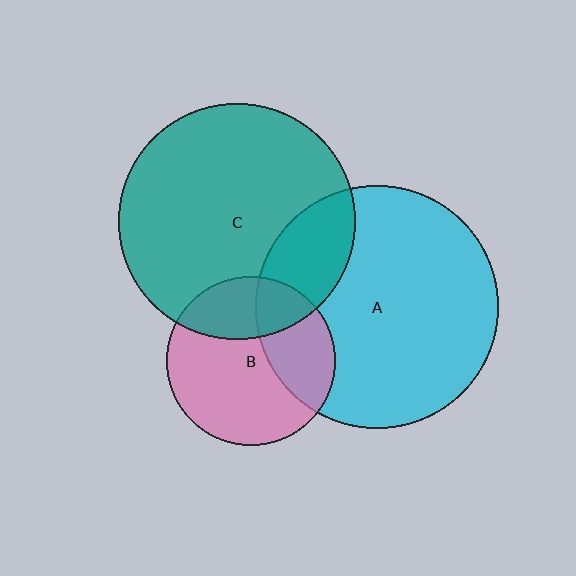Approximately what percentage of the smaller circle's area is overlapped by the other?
Approximately 20%.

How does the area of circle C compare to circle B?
Approximately 1.9 times.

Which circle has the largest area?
Circle A (cyan).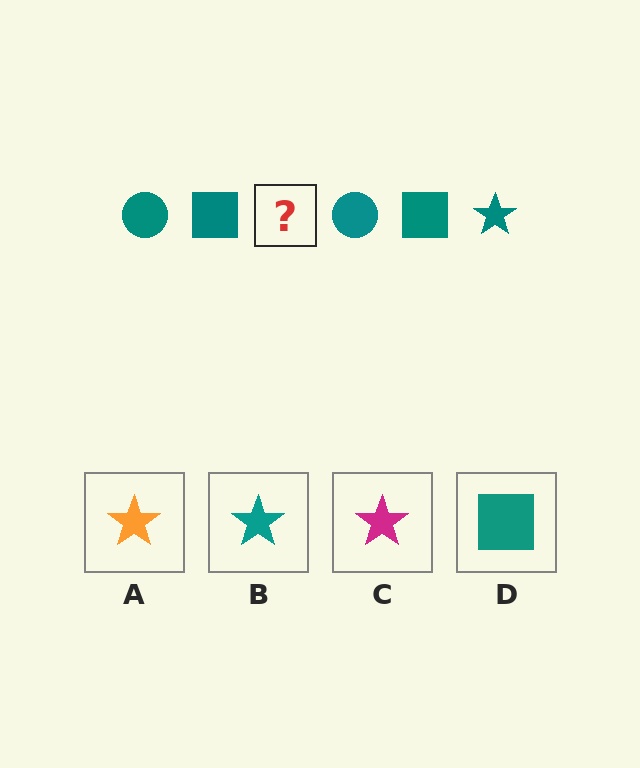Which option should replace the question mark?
Option B.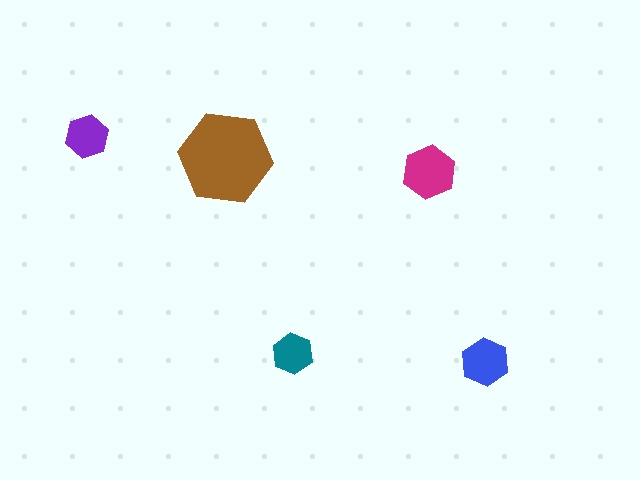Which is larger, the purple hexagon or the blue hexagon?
The blue one.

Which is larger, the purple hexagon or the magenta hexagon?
The magenta one.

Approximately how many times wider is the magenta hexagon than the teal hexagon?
About 1.5 times wider.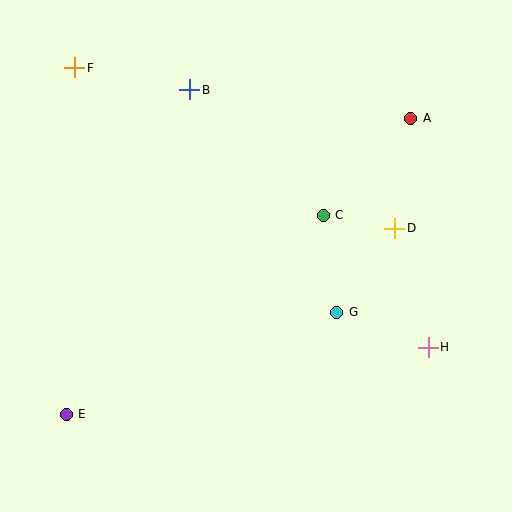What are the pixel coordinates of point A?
Point A is at (411, 118).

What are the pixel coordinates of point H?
Point H is at (428, 347).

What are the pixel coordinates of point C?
Point C is at (323, 215).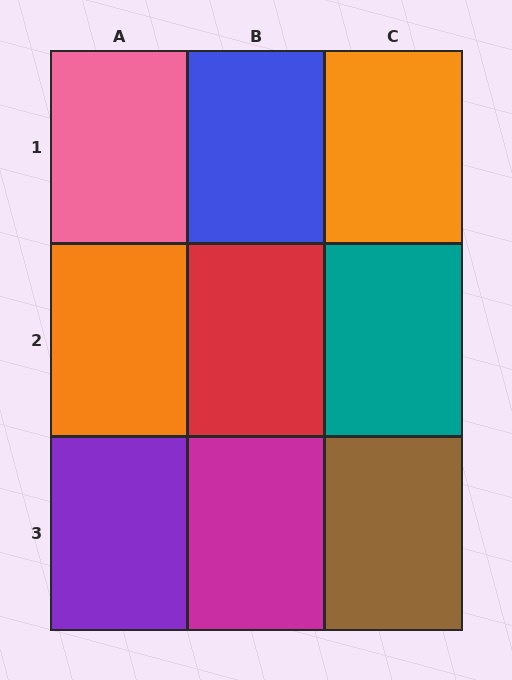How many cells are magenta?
1 cell is magenta.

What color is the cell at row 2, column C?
Teal.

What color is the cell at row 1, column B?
Blue.